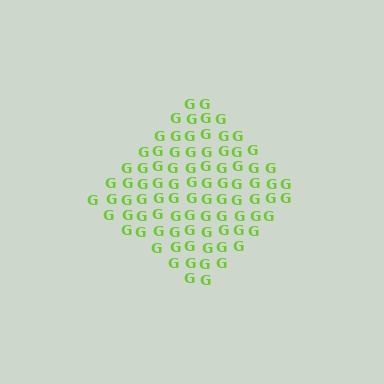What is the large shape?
The large shape is a diamond.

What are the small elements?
The small elements are letter G's.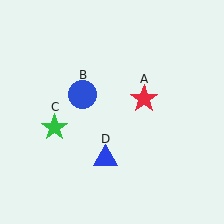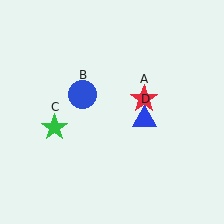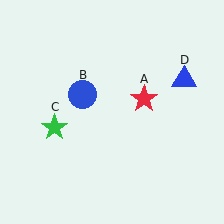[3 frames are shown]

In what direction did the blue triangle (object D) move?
The blue triangle (object D) moved up and to the right.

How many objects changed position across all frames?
1 object changed position: blue triangle (object D).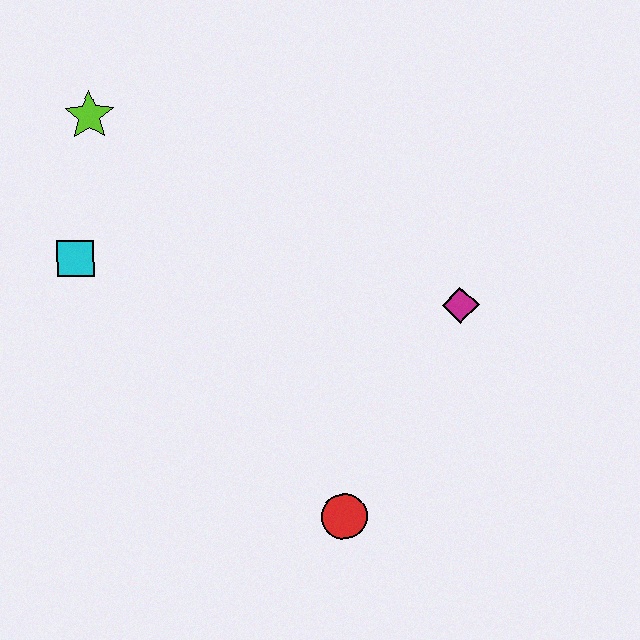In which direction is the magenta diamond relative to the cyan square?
The magenta diamond is to the right of the cyan square.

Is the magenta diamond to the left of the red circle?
No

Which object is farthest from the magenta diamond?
The lime star is farthest from the magenta diamond.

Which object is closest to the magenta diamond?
The red circle is closest to the magenta diamond.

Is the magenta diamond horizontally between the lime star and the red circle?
No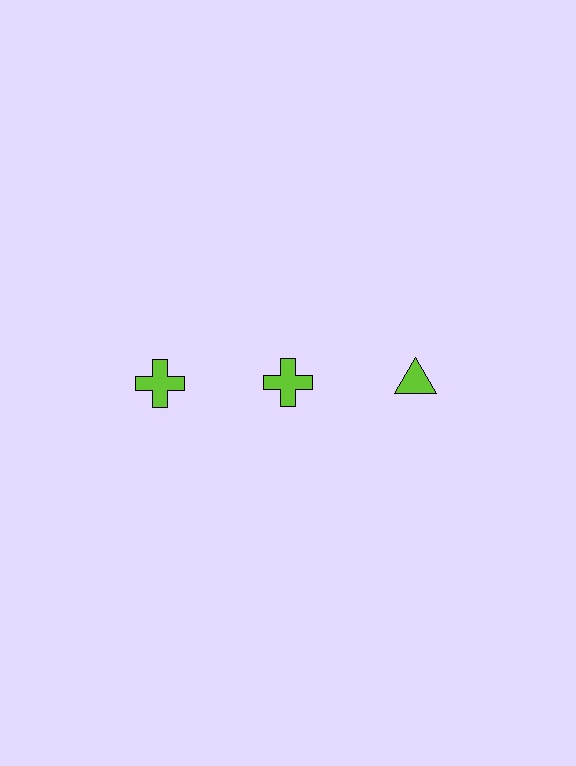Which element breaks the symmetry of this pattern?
The lime triangle in the top row, center column breaks the symmetry. All other shapes are lime crosses.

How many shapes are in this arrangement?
There are 3 shapes arranged in a grid pattern.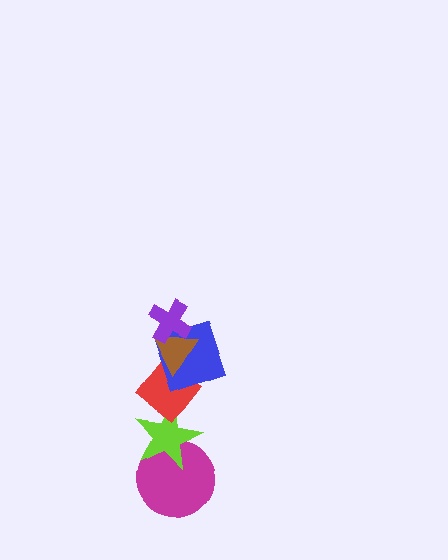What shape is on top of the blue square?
The brown triangle is on top of the blue square.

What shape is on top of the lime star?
The red diamond is on top of the lime star.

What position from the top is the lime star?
The lime star is 5th from the top.